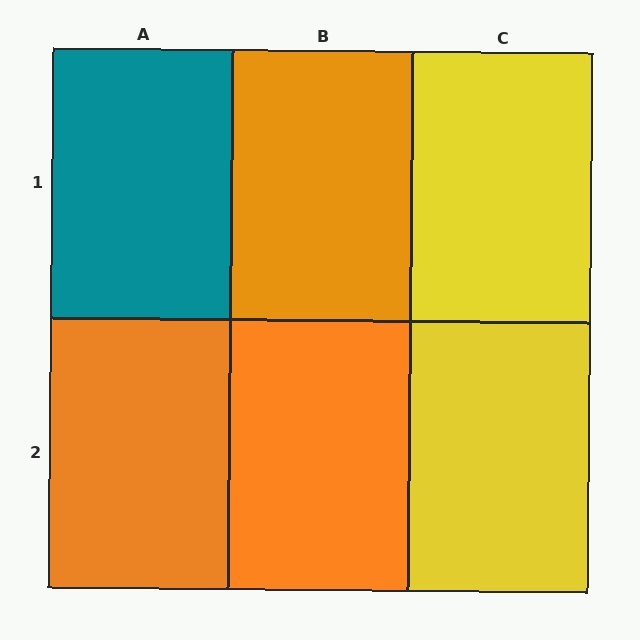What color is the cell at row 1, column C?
Yellow.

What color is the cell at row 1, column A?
Teal.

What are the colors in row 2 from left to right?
Orange, orange, yellow.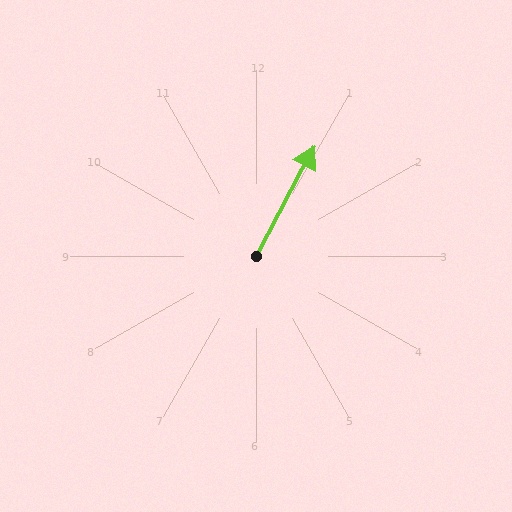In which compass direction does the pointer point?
Northeast.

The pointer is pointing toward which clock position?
Roughly 1 o'clock.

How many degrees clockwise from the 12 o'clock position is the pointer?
Approximately 28 degrees.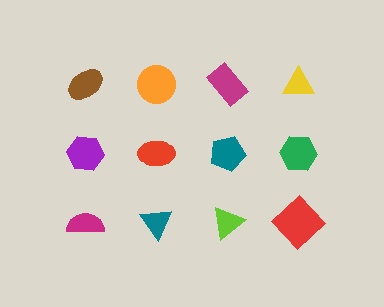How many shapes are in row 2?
4 shapes.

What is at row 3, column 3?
A lime triangle.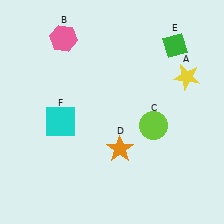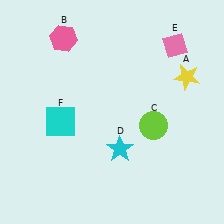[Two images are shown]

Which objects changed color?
D changed from orange to cyan. E changed from green to pink.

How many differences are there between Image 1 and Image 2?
There are 2 differences between the two images.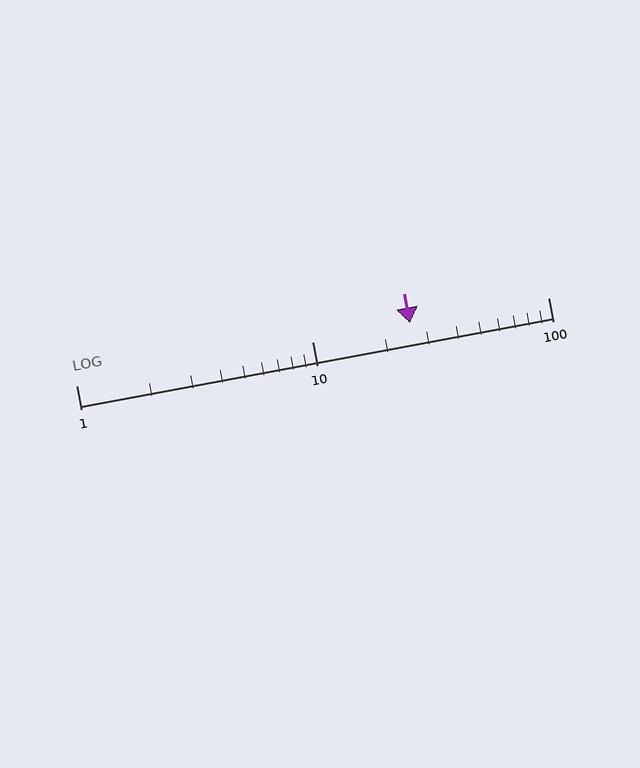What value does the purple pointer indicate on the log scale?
The pointer indicates approximately 26.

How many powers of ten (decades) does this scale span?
The scale spans 2 decades, from 1 to 100.